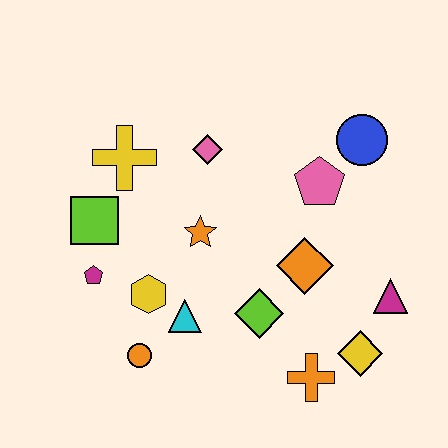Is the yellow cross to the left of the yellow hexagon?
Yes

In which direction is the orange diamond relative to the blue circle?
The orange diamond is below the blue circle.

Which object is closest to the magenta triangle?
The yellow diamond is closest to the magenta triangle.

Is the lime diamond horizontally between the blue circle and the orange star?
Yes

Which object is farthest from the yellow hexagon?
The blue circle is farthest from the yellow hexagon.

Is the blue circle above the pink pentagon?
Yes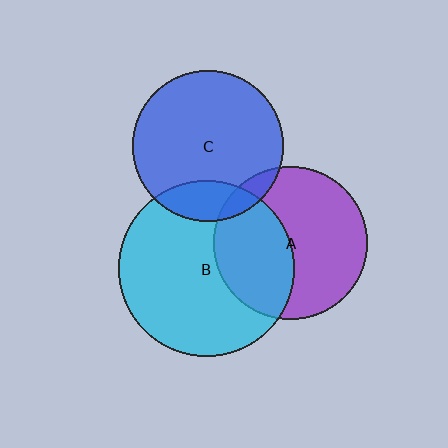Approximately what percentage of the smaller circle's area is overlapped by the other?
Approximately 15%.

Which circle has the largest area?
Circle B (cyan).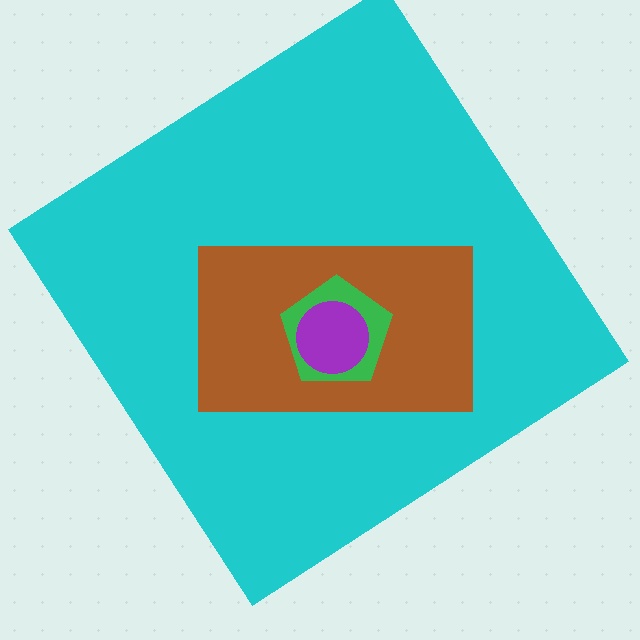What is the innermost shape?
The purple circle.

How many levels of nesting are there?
4.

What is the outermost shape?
The cyan diamond.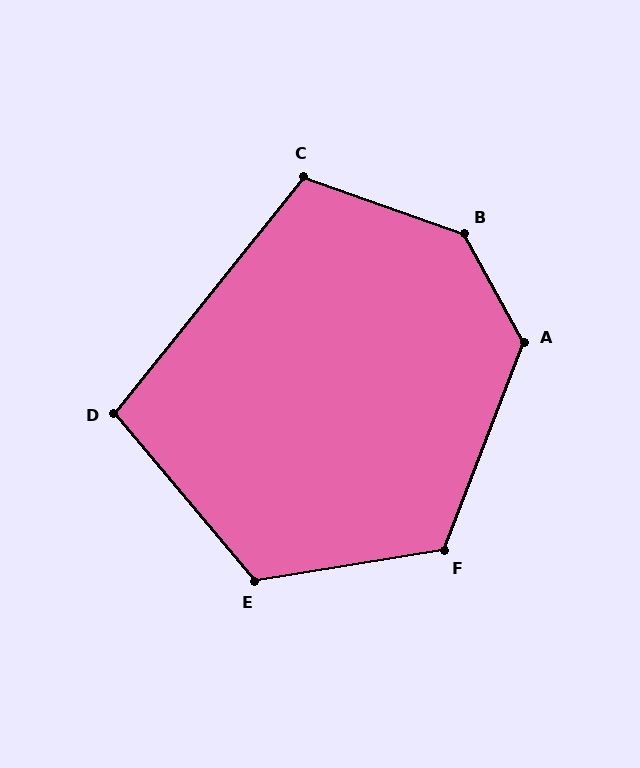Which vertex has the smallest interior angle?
D, at approximately 101 degrees.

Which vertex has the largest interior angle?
B, at approximately 138 degrees.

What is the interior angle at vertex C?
Approximately 109 degrees (obtuse).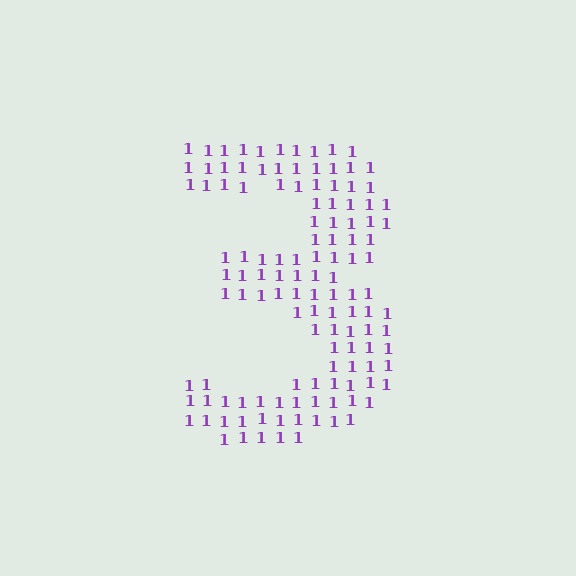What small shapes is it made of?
It is made of small digit 1's.